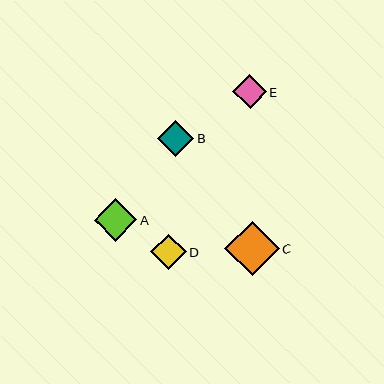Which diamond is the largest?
Diamond C is the largest with a size of approximately 54 pixels.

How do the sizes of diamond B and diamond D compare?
Diamond B and diamond D are approximately the same size.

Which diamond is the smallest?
Diamond E is the smallest with a size of approximately 34 pixels.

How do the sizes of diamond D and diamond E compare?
Diamond D and diamond E are approximately the same size.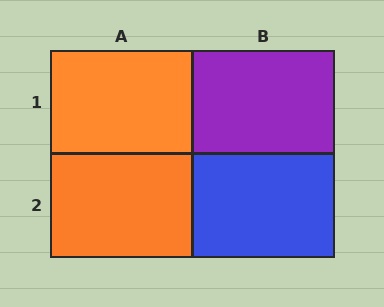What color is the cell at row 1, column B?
Purple.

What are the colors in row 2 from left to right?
Orange, blue.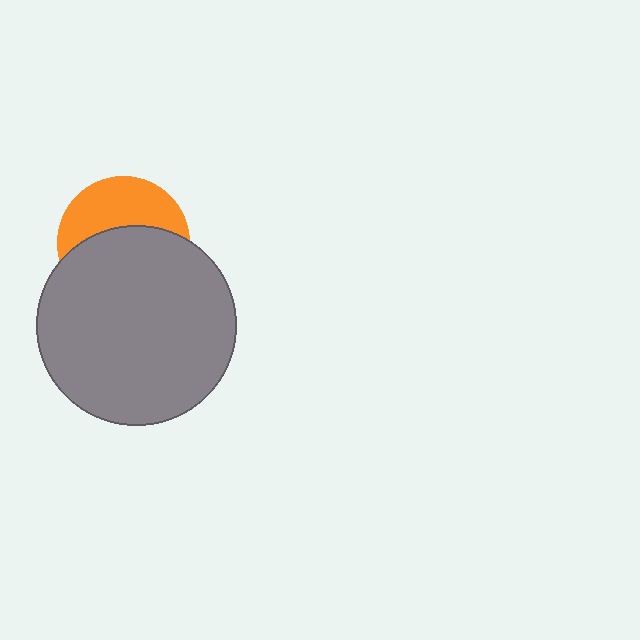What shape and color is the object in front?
The object in front is a gray circle.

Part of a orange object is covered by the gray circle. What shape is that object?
It is a circle.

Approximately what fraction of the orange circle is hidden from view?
Roughly 59% of the orange circle is hidden behind the gray circle.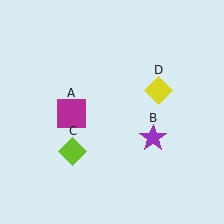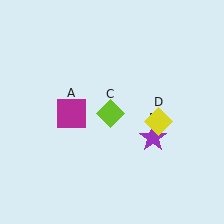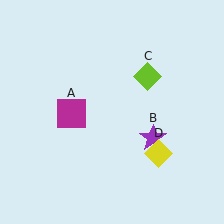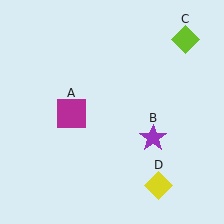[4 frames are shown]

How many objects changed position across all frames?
2 objects changed position: lime diamond (object C), yellow diamond (object D).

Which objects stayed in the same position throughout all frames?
Magenta square (object A) and purple star (object B) remained stationary.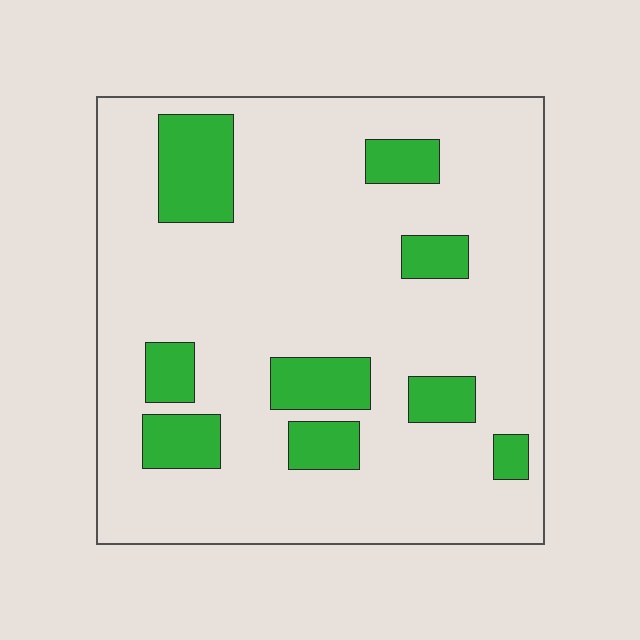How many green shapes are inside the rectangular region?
9.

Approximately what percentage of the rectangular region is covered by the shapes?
Approximately 20%.